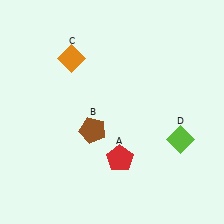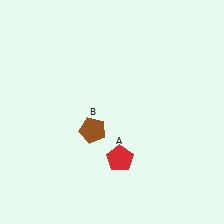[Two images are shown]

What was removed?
The orange diamond (C), the lime diamond (D) were removed in Image 2.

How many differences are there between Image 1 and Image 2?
There are 2 differences between the two images.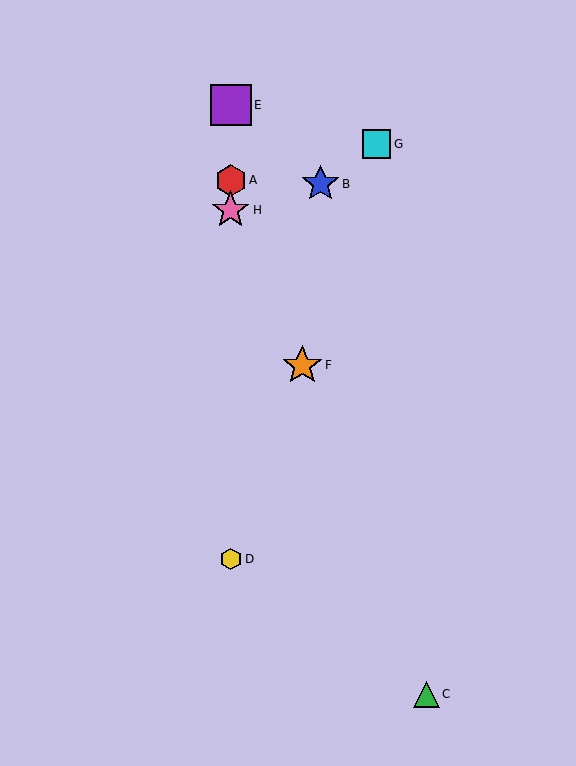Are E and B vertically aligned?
No, E is at x≈231 and B is at x≈320.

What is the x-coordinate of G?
Object G is at x≈376.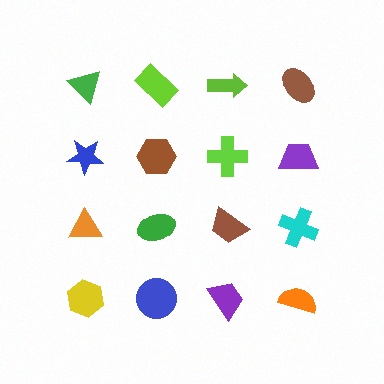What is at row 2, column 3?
A lime cross.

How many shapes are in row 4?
4 shapes.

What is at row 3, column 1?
An orange triangle.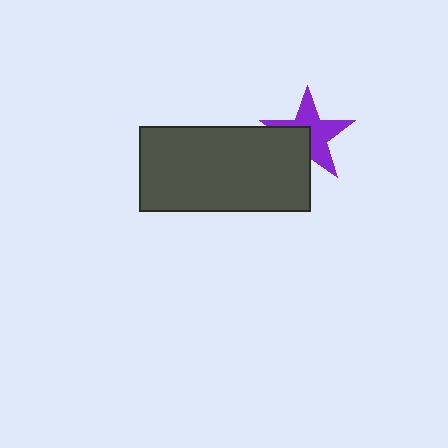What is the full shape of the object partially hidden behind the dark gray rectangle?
The partially hidden object is a purple star.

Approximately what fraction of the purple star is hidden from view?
Roughly 39% of the purple star is hidden behind the dark gray rectangle.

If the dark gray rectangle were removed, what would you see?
You would see the complete purple star.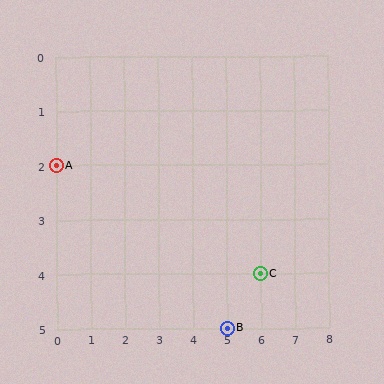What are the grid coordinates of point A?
Point A is at grid coordinates (0, 2).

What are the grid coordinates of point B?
Point B is at grid coordinates (5, 5).